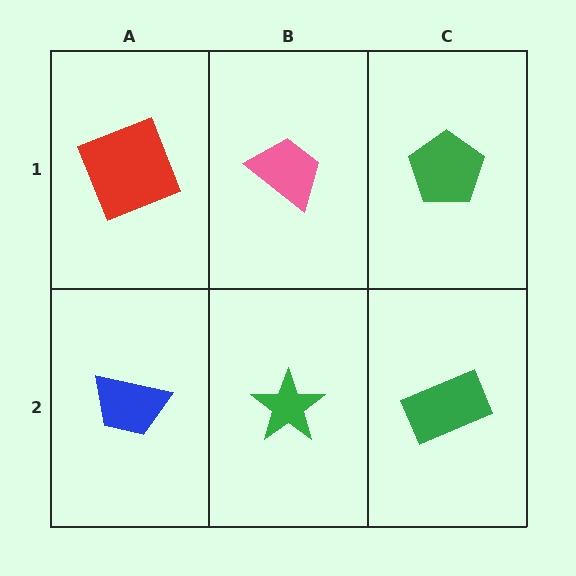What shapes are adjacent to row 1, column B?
A green star (row 2, column B), a red square (row 1, column A), a green pentagon (row 1, column C).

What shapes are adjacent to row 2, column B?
A pink trapezoid (row 1, column B), a blue trapezoid (row 2, column A), a green rectangle (row 2, column C).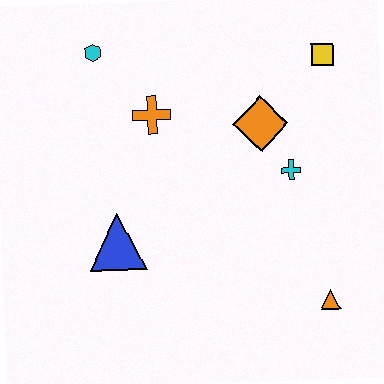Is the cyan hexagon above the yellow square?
Yes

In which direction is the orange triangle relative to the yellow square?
The orange triangle is below the yellow square.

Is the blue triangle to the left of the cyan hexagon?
No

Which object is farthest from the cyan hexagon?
The orange triangle is farthest from the cyan hexagon.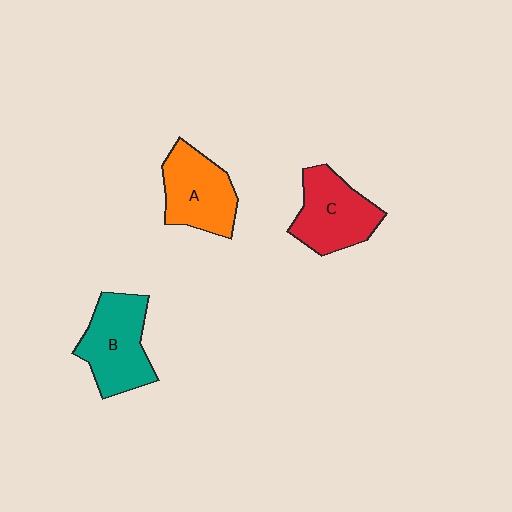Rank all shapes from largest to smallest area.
From largest to smallest: B (teal), C (red), A (orange).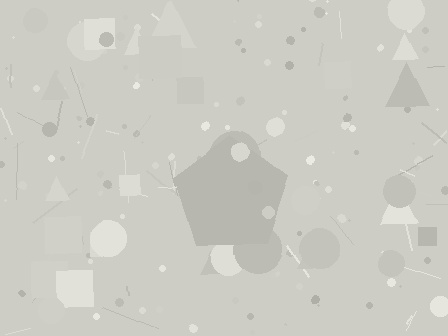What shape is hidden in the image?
A pentagon is hidden in the image.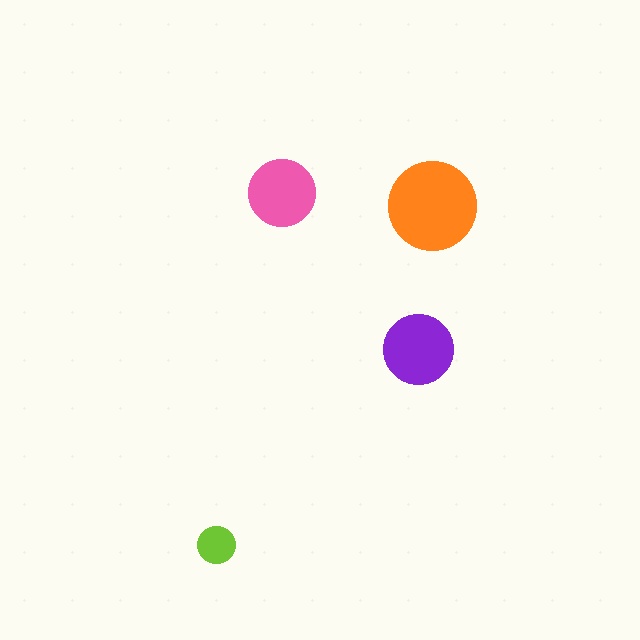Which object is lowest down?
The lime circle is bottommost.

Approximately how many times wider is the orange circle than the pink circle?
About 1.5 times wider.